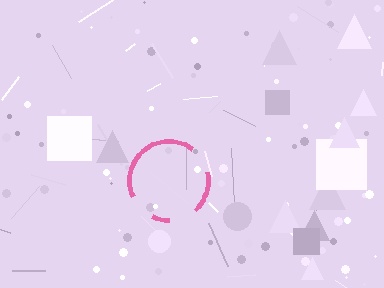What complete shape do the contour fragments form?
The contour fragments form a circle.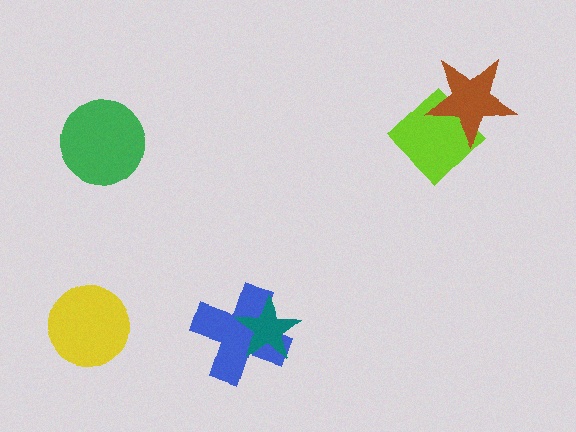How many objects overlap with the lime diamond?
1 object overlaps with the lime diamond.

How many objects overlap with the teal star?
1 object overlaps with the teal star.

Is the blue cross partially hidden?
Yes, it is partially covered by another shape.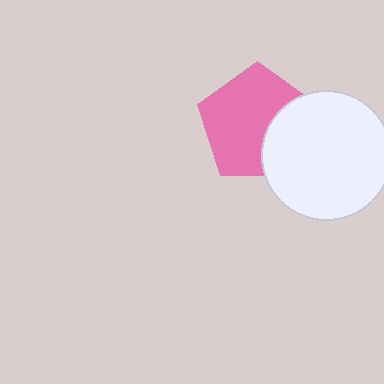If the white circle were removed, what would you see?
You would see the complete pink pentagon.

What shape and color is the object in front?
The object in front is a white circle.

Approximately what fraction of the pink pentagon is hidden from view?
Roughly 31% of the pink pentagon is hidden behind the white circle.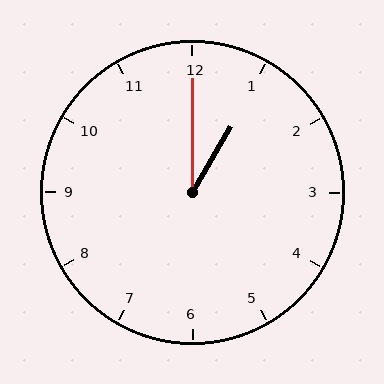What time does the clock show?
1:00.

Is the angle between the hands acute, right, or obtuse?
It is acute.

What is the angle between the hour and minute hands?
Approximately 30 degrees.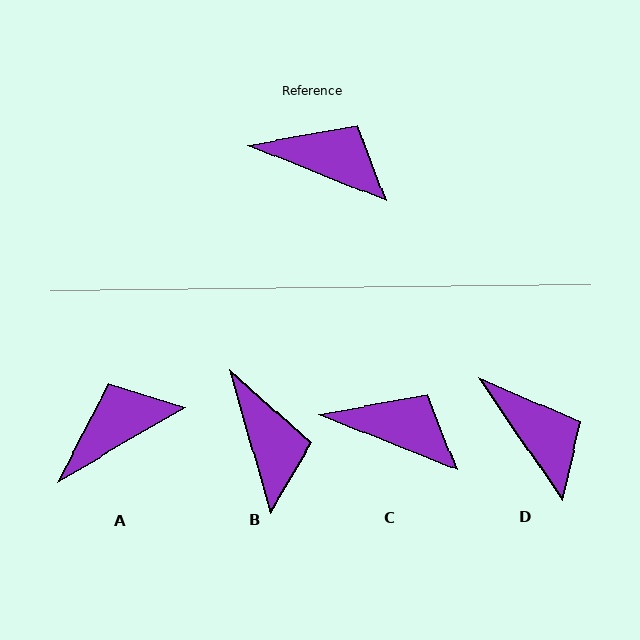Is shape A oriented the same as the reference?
No, it is off by about 52 degrees.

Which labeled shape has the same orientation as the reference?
C.